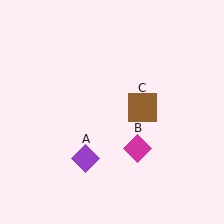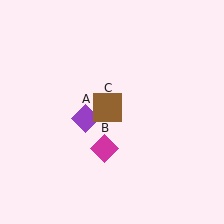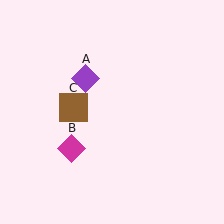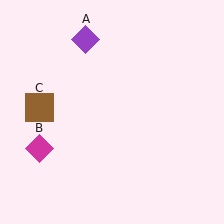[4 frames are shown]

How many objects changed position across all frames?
3 objects changed position: purple diamond (object A), magenta diamond (object B), brown square (object C).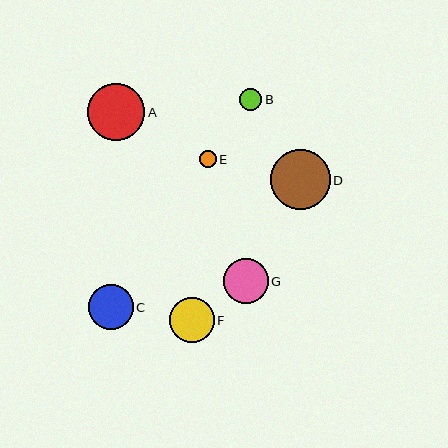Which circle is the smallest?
Circle E is the smallest with a size of approximately 16 pixels.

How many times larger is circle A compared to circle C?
Circle A is approximately 1.3 times the size of circle C.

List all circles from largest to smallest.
From largest to smallest: D, A, C, G, F, B, E.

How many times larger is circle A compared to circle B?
Circle A is approximately 2.6 times the size of circle B.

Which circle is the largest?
Circle D is the largest with a size of approximately 60 pixels.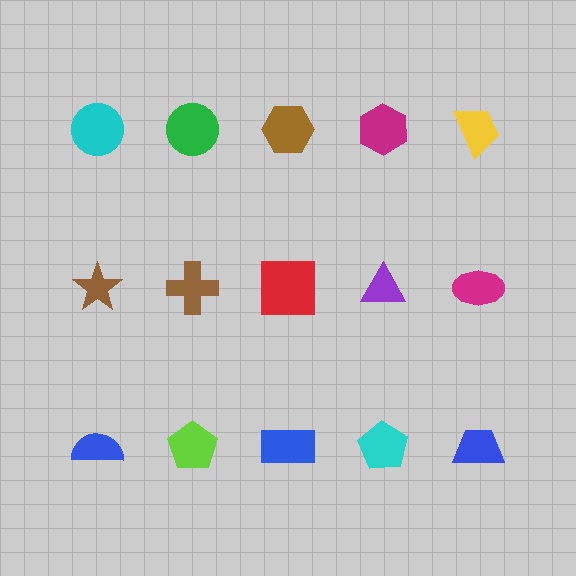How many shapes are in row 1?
5 shapes.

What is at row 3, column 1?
A blue semicircle.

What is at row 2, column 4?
A purple triangle.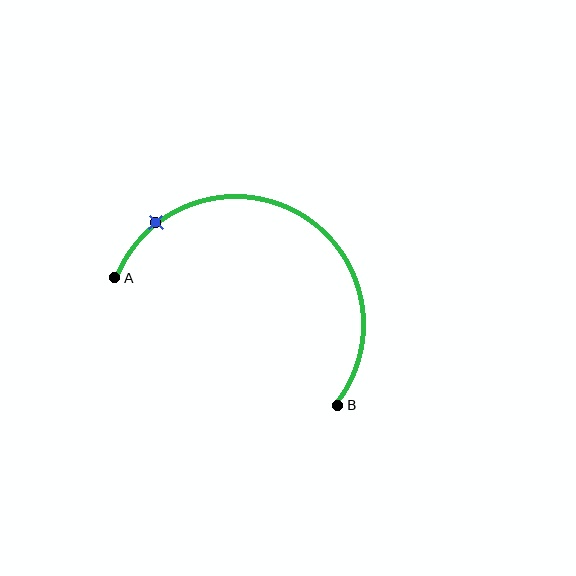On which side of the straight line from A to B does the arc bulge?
The arc bulges above the straight line connecting A and B.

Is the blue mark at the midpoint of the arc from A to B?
No. The blue mark lies on the arc but is closer to endpoint A. The arc midpoint would be at the point on the curve equidistant along the arc from both A and B.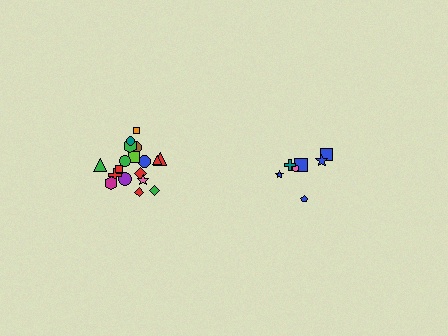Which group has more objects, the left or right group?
The left group.